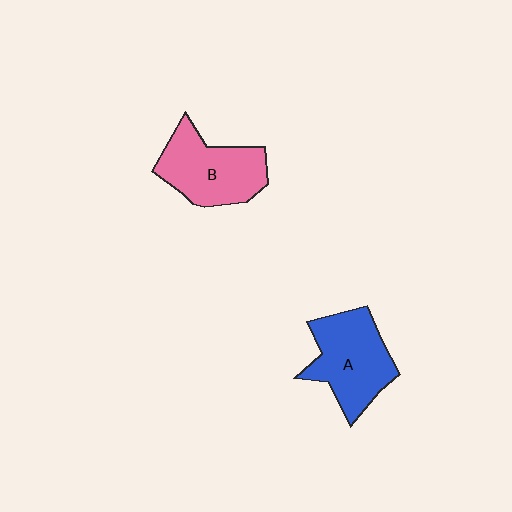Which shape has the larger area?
Shape A (blue).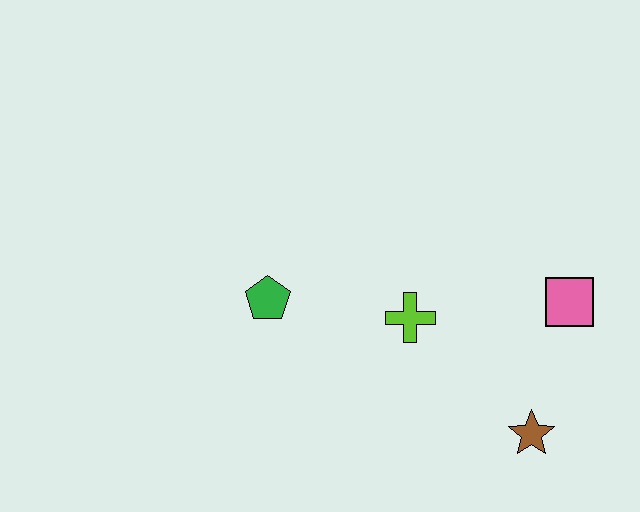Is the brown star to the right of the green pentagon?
Yes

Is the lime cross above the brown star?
Yes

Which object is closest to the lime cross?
The green pentagon is closest to the lime cross.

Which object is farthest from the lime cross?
The brown star is farthest from the lime cross.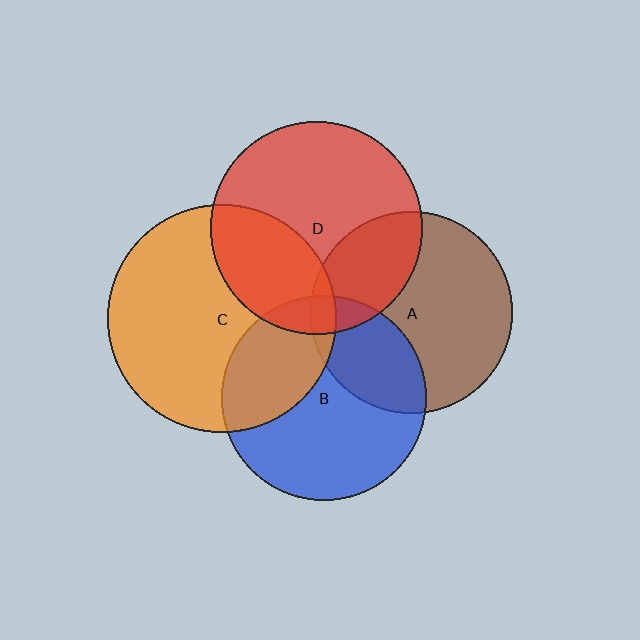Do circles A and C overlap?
Yes.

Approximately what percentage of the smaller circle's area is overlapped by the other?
Approximately 5%.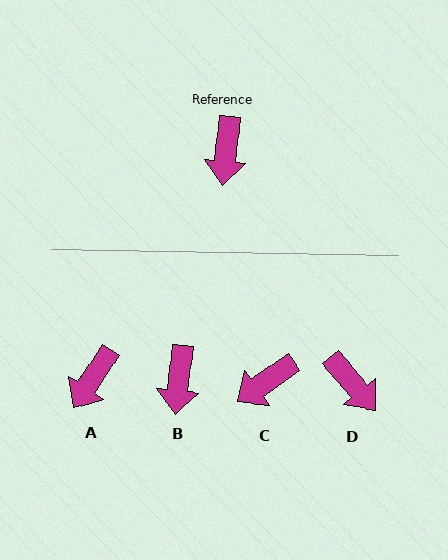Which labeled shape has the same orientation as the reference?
B.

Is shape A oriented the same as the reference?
No, it is off by about 27 degrees.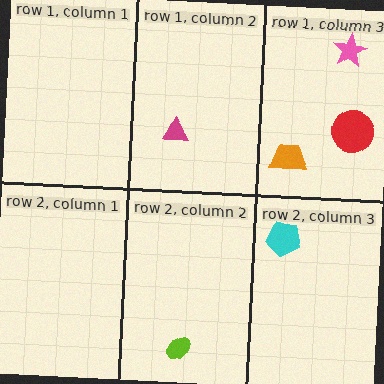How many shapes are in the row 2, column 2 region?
1.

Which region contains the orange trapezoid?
The row 1, column 3 region.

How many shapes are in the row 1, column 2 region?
1.